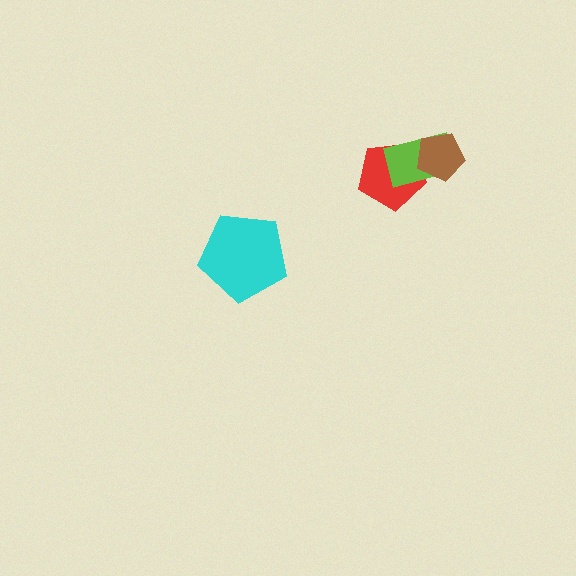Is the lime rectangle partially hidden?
Yes, it is partially covered by another shape.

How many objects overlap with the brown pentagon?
2 objects overlap with the brown pentagon.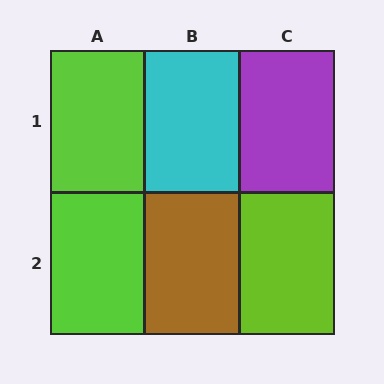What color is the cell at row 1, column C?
Purple.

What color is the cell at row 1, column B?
Cyan.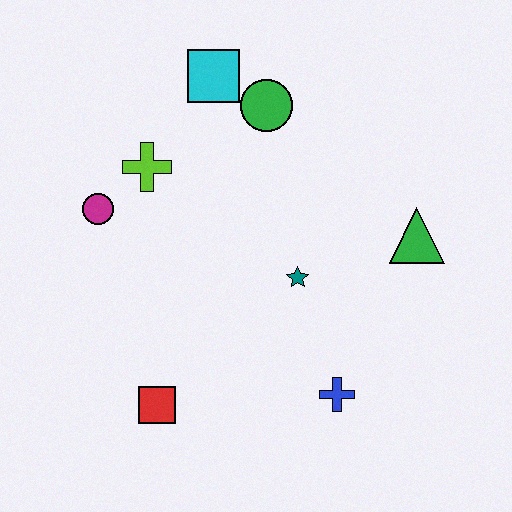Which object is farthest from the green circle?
The red square is farthest from the green circle.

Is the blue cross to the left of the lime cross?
No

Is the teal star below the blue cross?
No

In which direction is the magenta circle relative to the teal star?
The magenta circle is to the left of the teal star.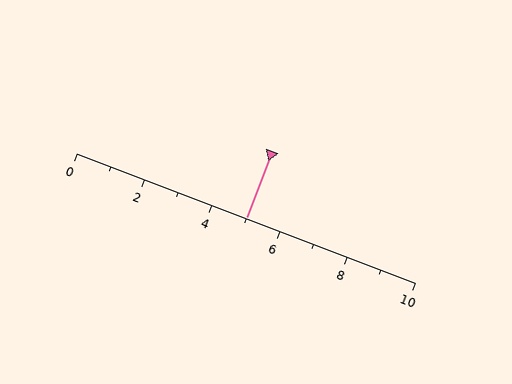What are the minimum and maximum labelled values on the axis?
The axis runs from 0 to 10.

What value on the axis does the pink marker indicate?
The marker indicates approximately 5.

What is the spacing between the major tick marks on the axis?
The major ticks are spaced 2 apart.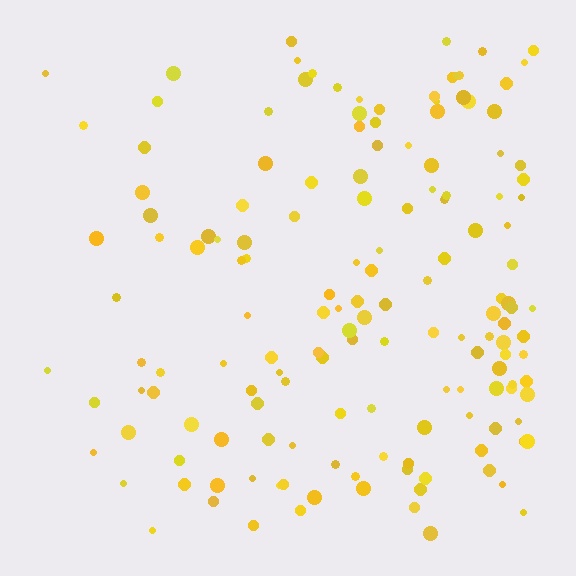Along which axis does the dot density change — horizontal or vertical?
Horizontal.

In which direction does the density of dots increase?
From left to right, with the right side densest.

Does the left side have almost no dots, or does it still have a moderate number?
Still a moderate number, just noticeably fewer than the right.